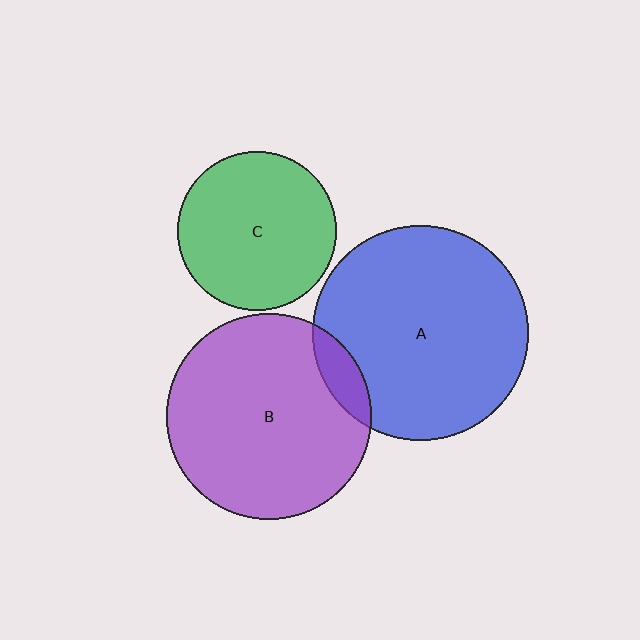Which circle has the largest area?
Circle A (blue).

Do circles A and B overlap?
Yes.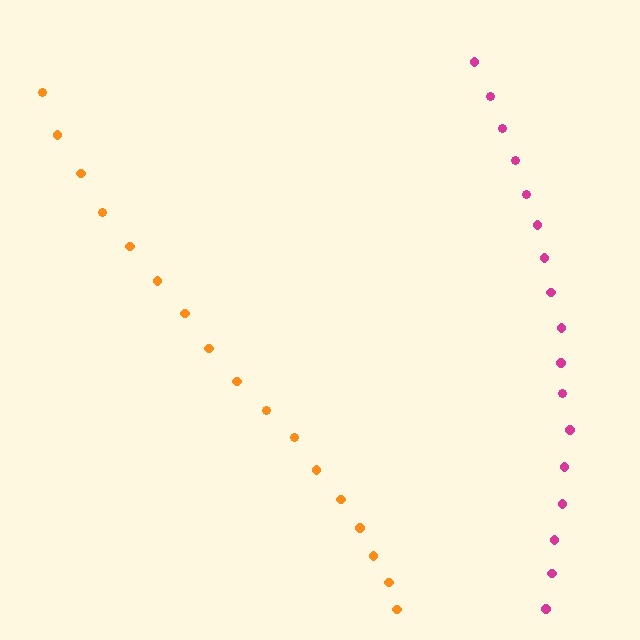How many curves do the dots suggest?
There are 2 distinct paths.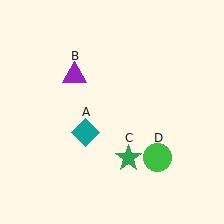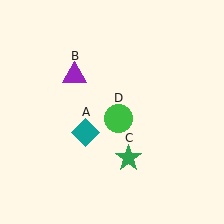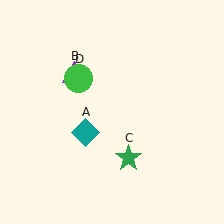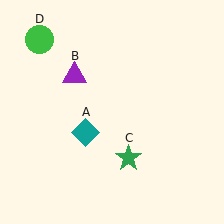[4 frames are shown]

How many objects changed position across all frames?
1 object changed position: green circle (object D).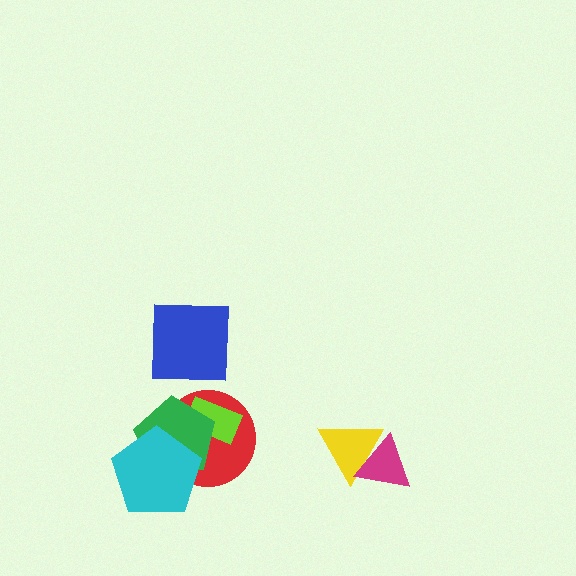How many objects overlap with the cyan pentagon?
2 objects overlap with the cyan pentagon.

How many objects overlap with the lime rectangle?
2 objects overlap with the lime rectangle.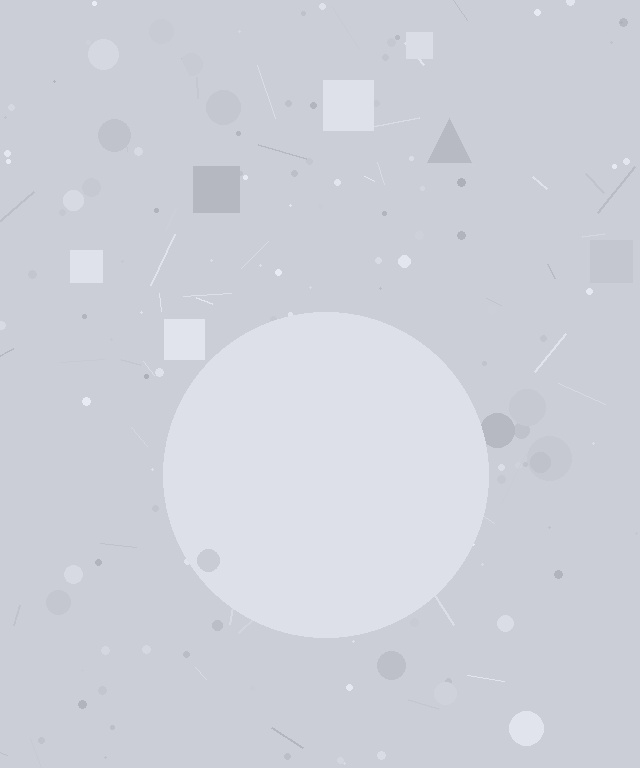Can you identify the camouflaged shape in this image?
The camouflaged shape is a circle.